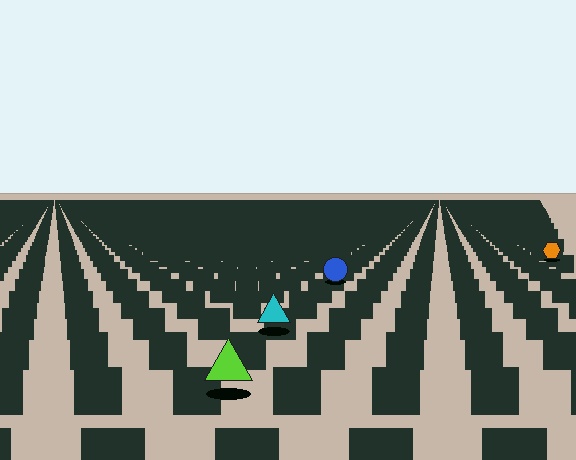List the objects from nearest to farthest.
From nearest to farthest: the lime triangle, the cyan triangle, the blue circle, the orange hexagon.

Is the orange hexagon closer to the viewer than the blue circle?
No. The blue circle is closer — you can tell from the texture gradient: the ground texture is coarser near it.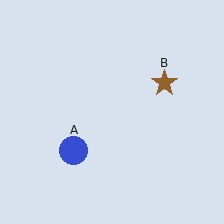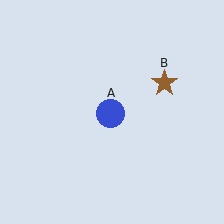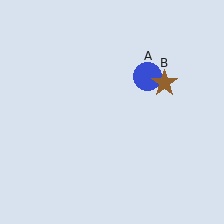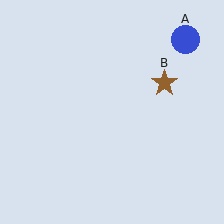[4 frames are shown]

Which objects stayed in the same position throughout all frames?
Brown star (object B) remained stationary.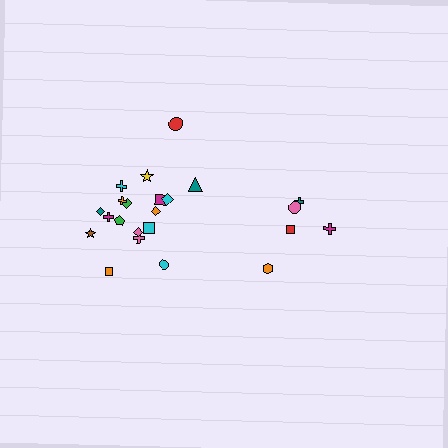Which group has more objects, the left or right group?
The left group.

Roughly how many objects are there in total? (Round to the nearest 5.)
Roughly 25 objects in total.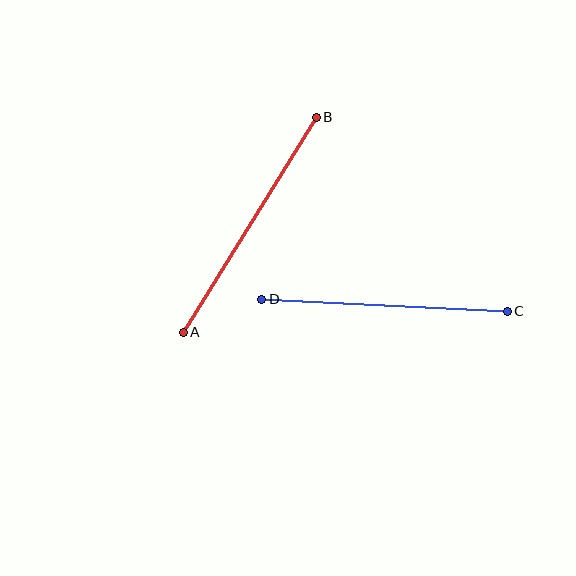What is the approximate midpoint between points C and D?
The midpoint is at approximately (385, 305) pixels.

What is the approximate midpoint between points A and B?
The midpoint is at approximately (250, 225) pixels.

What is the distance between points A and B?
The distance is approximately 253 pixels.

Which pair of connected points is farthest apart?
Points A and B are farthest apart.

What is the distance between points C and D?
The distance is approximately 246 pixels.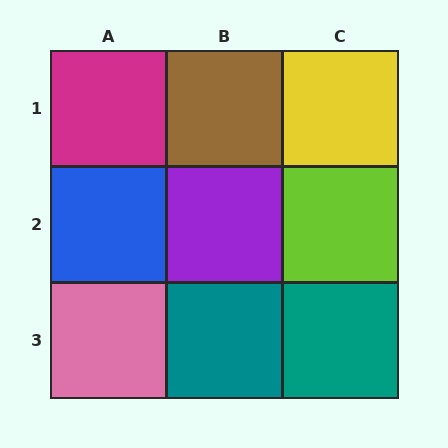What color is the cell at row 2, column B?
Purple.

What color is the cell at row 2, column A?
Blue.